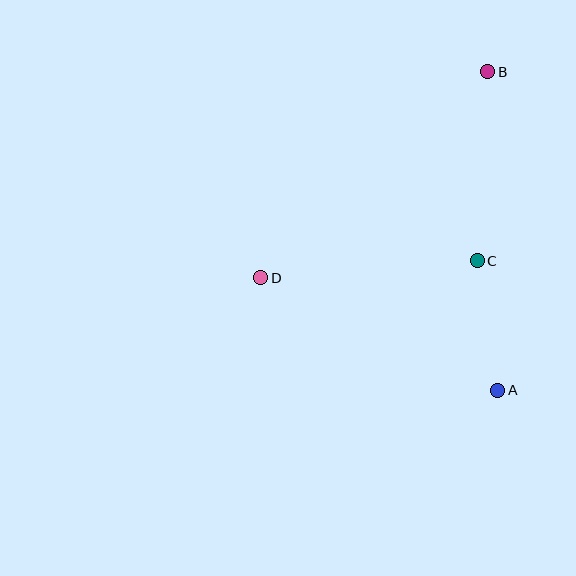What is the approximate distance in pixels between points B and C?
The distance between B and C is approximately 189 pixels.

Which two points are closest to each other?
Points A and C are closest to each other.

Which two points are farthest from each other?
Points A and B are farthest from each other.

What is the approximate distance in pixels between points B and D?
The distance between B and D is approximately 307 pixels.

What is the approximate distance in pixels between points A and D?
The distance between A and D is approximately 263 pixels.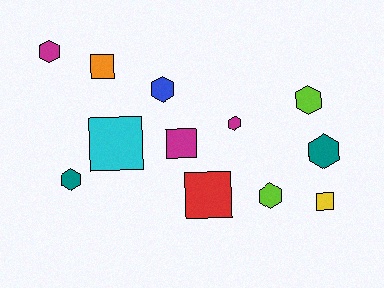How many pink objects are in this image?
There are no pink objects.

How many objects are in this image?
There are 12 objects.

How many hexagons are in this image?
There are 7 hexagons.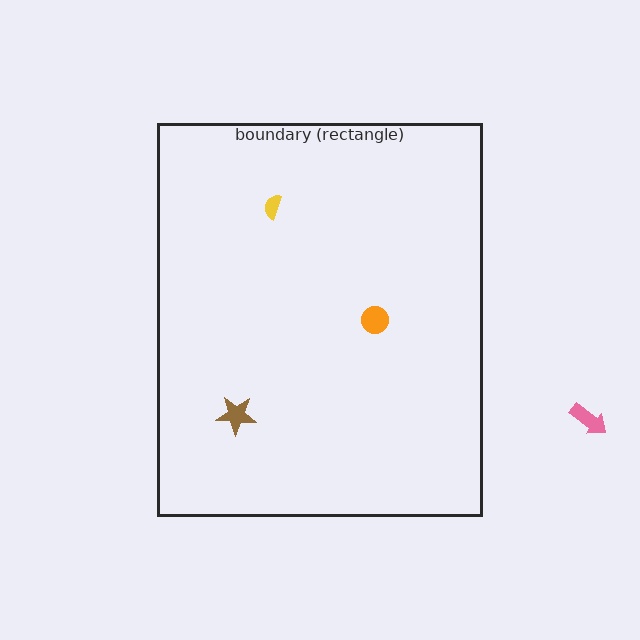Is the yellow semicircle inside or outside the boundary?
Inside.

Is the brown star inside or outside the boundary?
Inside.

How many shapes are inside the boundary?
3 inside, 1 outside.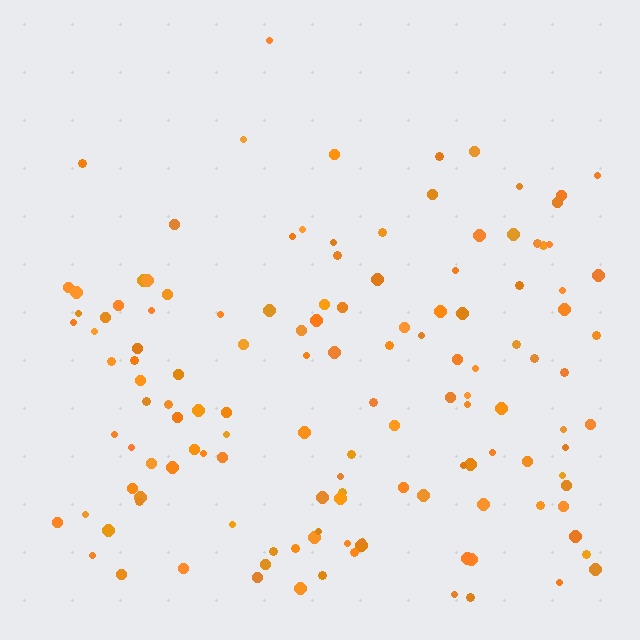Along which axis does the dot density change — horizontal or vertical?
Vertical.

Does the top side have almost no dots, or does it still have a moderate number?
Still a moderate number, just noticeably fewer than the bottom.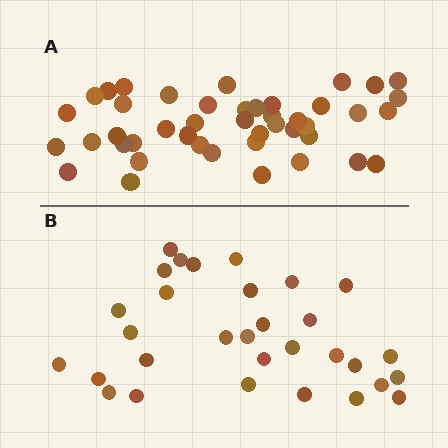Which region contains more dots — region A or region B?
Region A (the top region) has more dots.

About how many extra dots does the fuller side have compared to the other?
Region A has approximately 15 more dots than region B.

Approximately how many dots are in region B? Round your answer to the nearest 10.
About 30 dots. (The exact count is 31, which rounds to 30.)